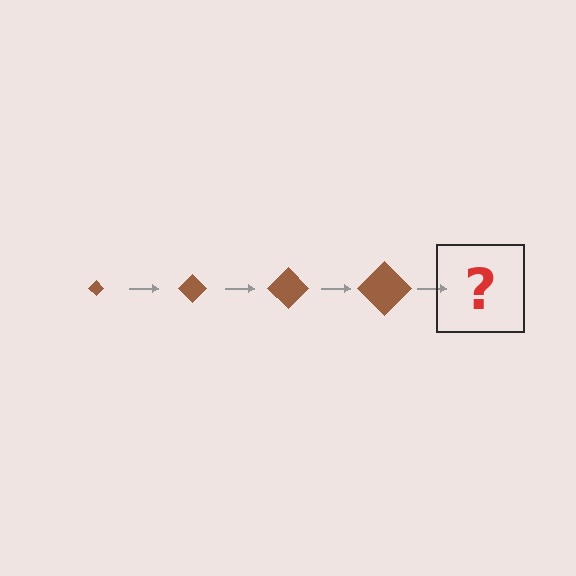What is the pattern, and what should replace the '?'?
The pattern is that the diamond gets progressively larger each step. The '?' should be a brown diamond, larger than the previous one.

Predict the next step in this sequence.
The next step is a brown diamond, larger than the previous one.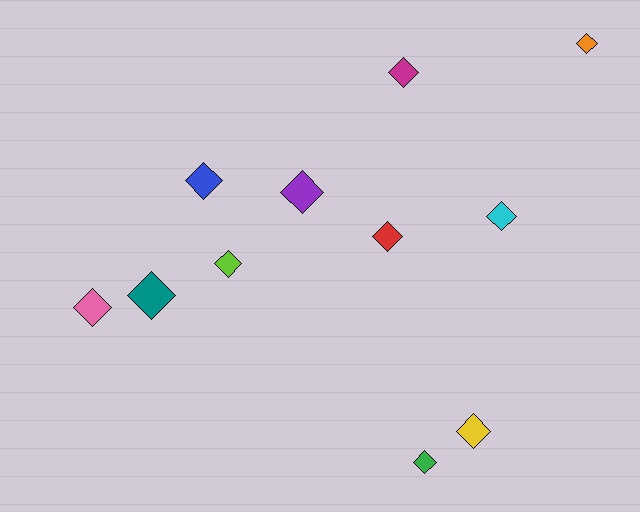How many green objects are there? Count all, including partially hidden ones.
There is 1 green object.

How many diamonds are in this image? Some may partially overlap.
There are 11 diamonds.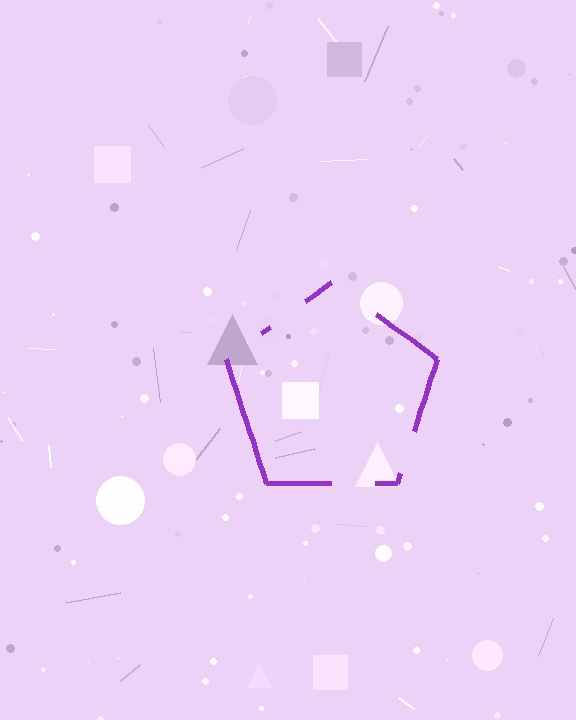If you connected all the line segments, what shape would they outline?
They would outline a pentagon.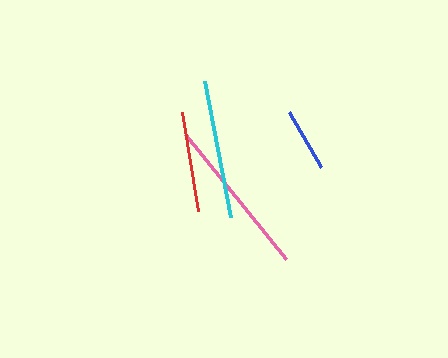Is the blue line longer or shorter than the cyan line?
The cyan line is longer than the blue line.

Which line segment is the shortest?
The blue line is the shortest at approximately 64 pixels.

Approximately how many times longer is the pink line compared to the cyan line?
The pink line is approximately 1.2 times the length of the cyan line.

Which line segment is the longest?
The pink line is the longest at approximately 161 pixels.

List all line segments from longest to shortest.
From longest to shortest: pink, cyan, red, blue.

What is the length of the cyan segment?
The cyan segment is approximately 138 pixels long.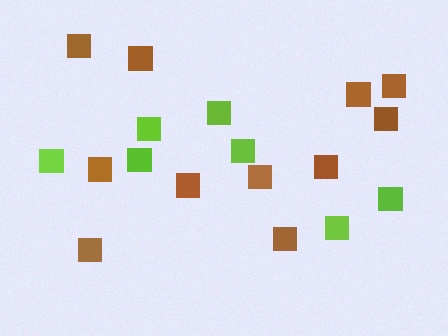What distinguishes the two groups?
There are 2 groups: one group of brown squares (11) and one group of lime squares (7).